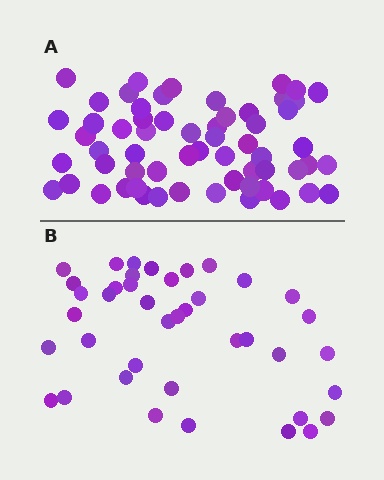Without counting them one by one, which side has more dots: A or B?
Region A (the top region) has more dots.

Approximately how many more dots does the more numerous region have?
Region A has approximately 20 more dots than region B.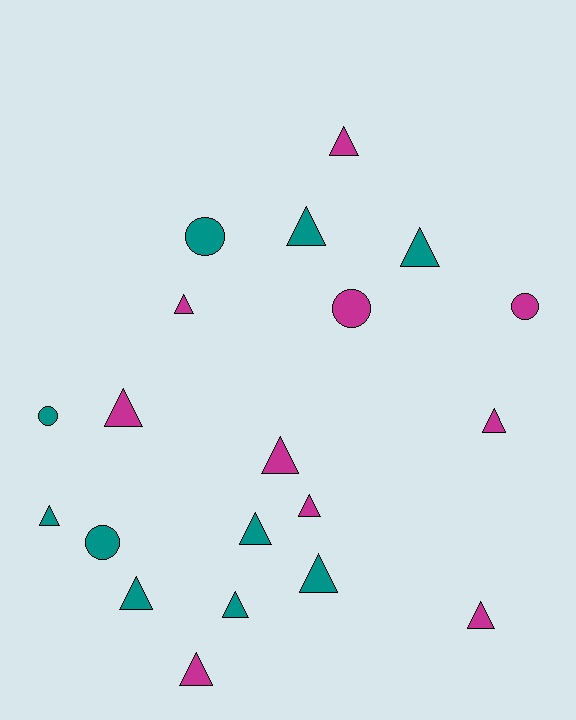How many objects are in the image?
There are 20 objects.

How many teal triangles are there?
There are 7 teal triangles.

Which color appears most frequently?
Teal, with 10 objects.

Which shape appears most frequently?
Triangle, with 15 objects.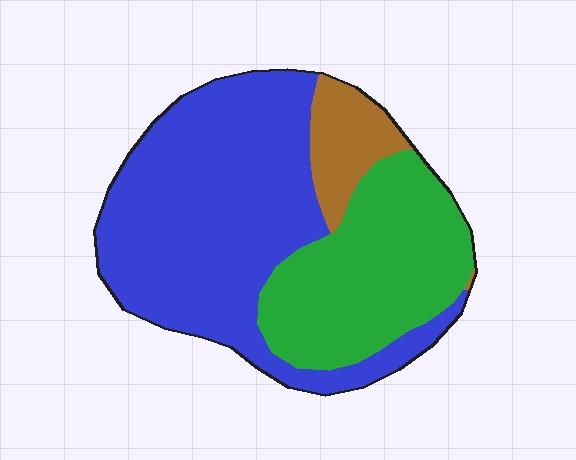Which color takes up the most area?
Blue, at roughly 55%.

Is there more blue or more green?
Blue.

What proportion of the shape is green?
Green takes up between a quarter and a half of the shape.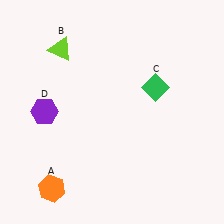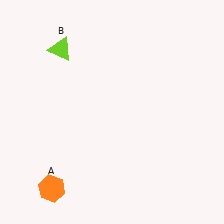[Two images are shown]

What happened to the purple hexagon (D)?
The purple hexagon (D) was removed in Image 2. It was in the top-left area of Image 1.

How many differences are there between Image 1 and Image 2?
There are 2 differences between the two images.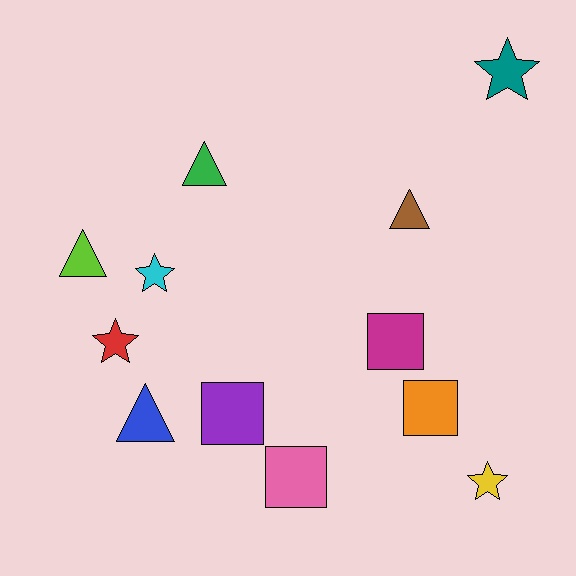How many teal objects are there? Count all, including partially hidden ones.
There is 1 teal object.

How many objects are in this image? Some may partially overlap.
There are 12 objects.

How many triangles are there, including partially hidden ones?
There are 4 triangles.